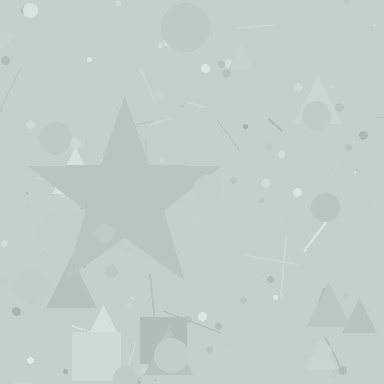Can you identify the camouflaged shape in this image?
The camouflaged shape is a star.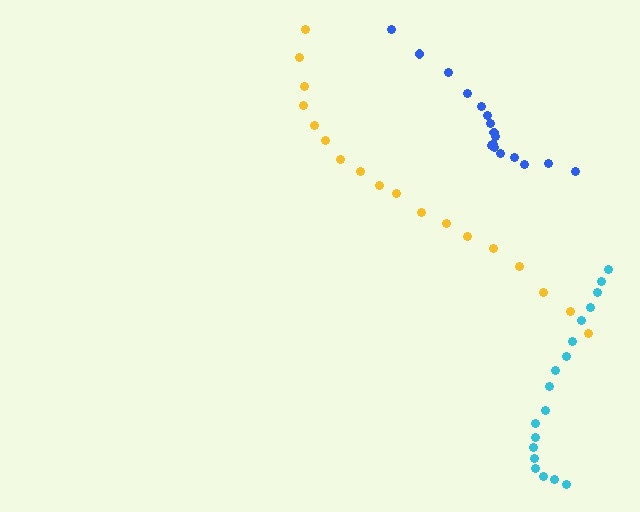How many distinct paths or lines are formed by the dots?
There are 3 distinct paths.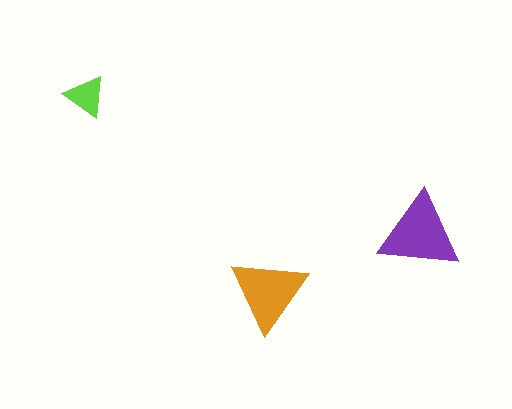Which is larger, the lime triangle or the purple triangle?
The purple one.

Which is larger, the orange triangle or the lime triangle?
The orange one.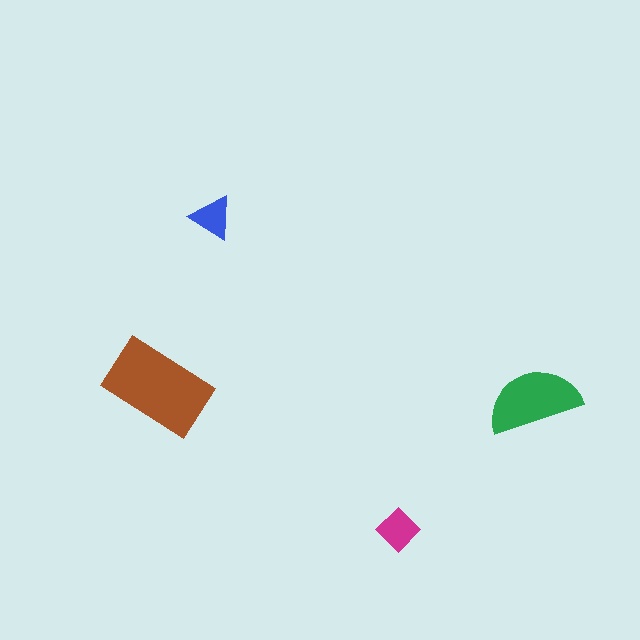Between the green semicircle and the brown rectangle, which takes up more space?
The brown rectangle.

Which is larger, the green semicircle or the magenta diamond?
The green semicircle.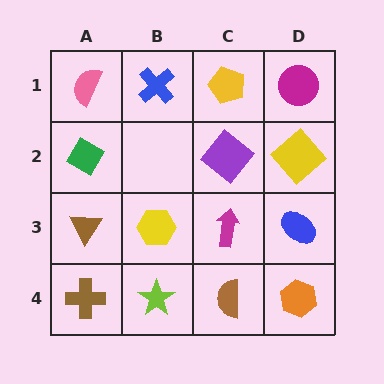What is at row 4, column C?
A brown semicircle.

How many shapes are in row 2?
3 shapes.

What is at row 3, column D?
A blue ellipse.